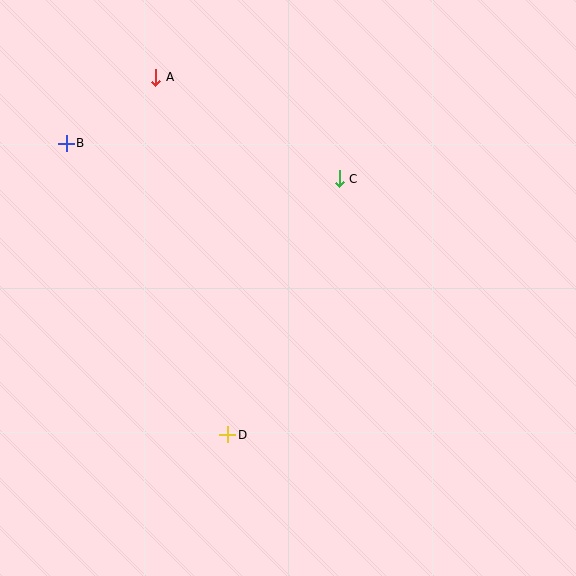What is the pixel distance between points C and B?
The distance between C and B is 275 pixels.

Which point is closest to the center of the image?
Point C at (339, 179) is closest to the center.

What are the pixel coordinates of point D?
Point D is at (228, 435).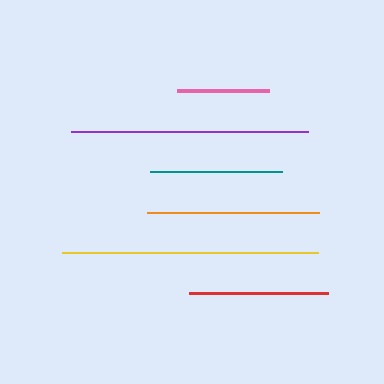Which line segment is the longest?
The yellow line is the longest at approximately 256 pixels.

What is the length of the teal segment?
The teal segment is approximately 132 pixels long.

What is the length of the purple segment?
The purple segment is approximately 237 pixels long.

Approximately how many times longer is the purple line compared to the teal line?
The purple line is approximately 1.8 times the length of the teal line.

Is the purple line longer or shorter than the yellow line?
The yellow line is longer than the purple line.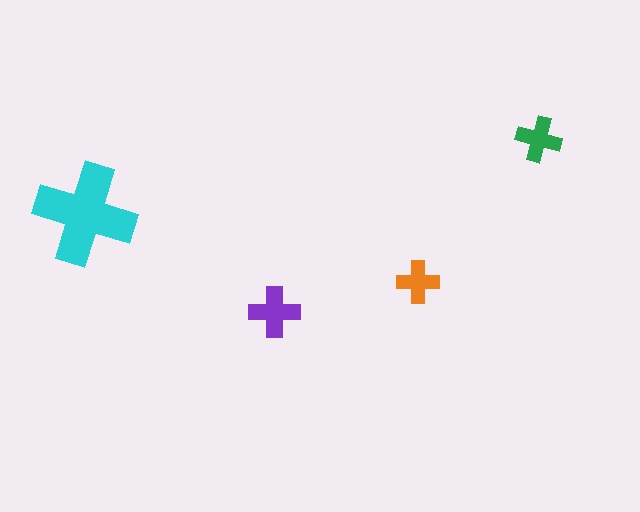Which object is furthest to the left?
The cyan cross is leftmost.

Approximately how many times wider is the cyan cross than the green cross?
About 2 times wider.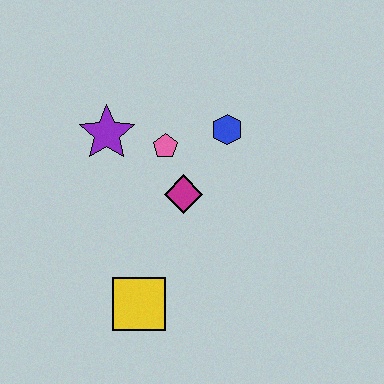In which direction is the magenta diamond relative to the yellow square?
The magenta diamond is above the yellow square.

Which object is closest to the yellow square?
The magenta diamond is closest to the yellow square.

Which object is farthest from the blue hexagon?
The yellow square is farthest from the blue hexagon.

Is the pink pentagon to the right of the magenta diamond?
No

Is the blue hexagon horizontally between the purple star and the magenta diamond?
No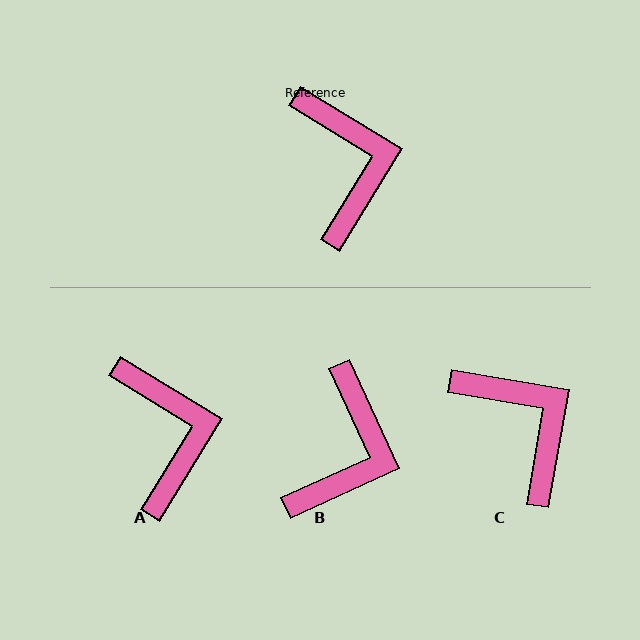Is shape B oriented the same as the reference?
No, it is off by about 34 degrees.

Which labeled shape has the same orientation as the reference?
A.